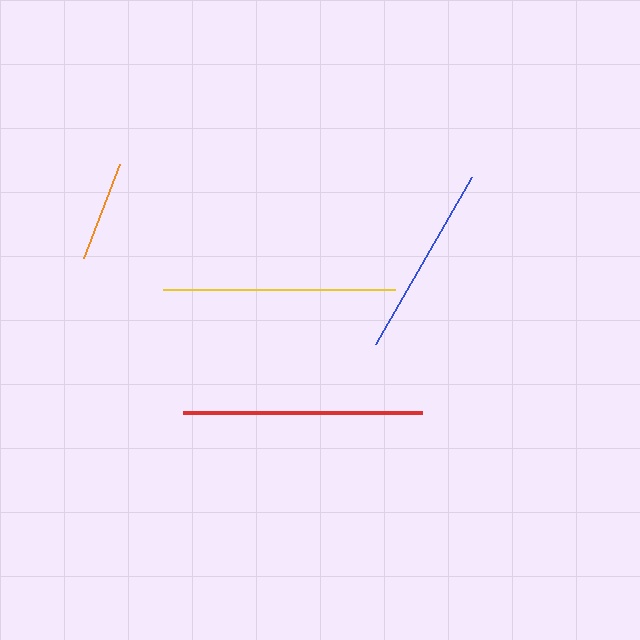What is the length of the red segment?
The red segment is approximately 239 pixels long.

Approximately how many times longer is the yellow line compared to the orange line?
The yellow line is approximately 2.3 times the length of the orange line.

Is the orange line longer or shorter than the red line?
The red line is longer than the orange line.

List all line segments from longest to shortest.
From longest to shortest: red, yellow, blue, orange.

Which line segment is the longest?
The red line is the longest at approximately 239 pixels.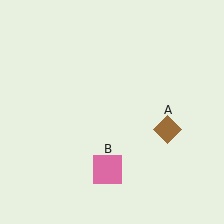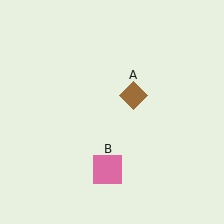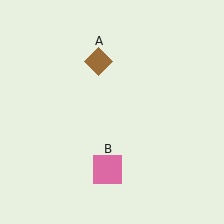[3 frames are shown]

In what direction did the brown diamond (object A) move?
The brown diamond (object A) moved up and to the left.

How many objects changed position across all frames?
1 object changed position: brown diamond (object A).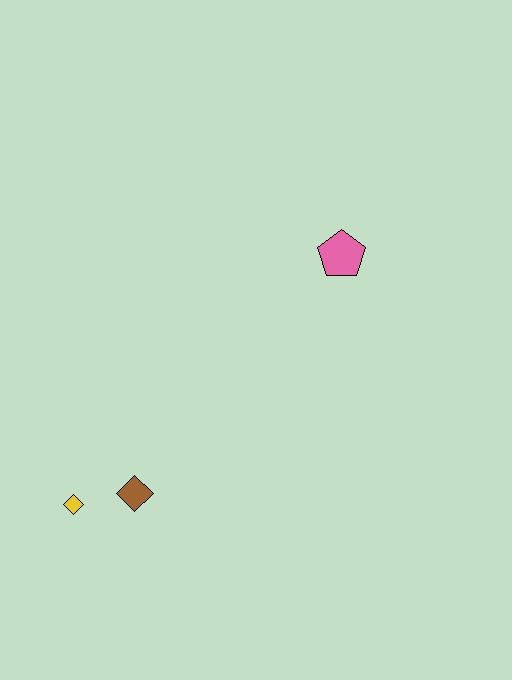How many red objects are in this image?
There are no red objects.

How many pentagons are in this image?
There is 1 pentagon.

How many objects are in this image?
There are 3 objects.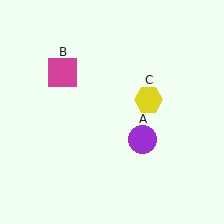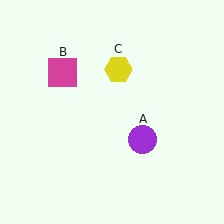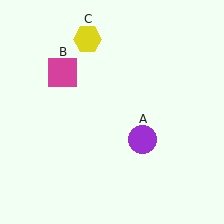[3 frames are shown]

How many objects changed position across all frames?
1 object changed position: yellow hexagon (object C).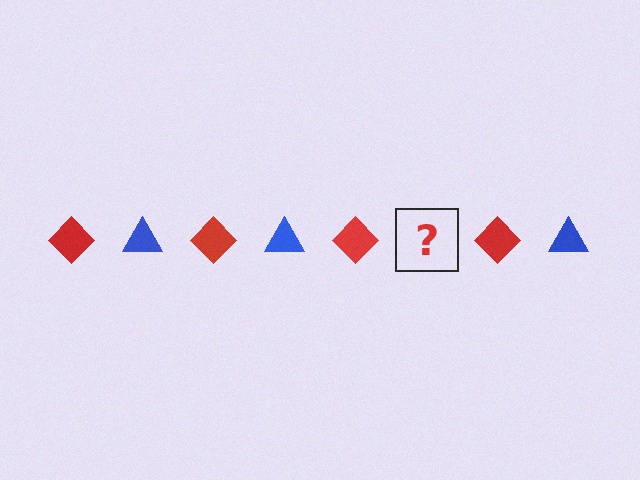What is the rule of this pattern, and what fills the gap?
The rule is that the pattern alternates between red diamond and blue triangle. The gap should be filled with a blue triangle.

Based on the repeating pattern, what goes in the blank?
The blank should be a blue triangle.